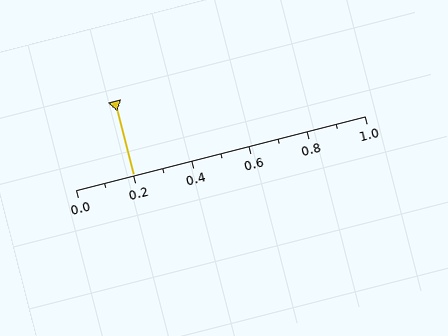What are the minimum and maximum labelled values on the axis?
The axis runs from 0.0 to 1.0.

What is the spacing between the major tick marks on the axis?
The major ticks are spaced 0.2 apart.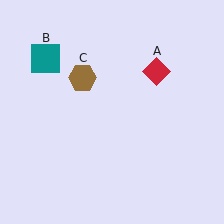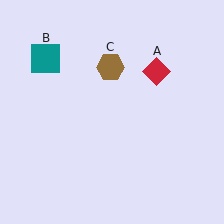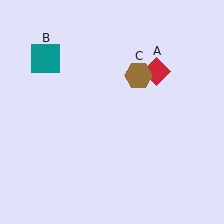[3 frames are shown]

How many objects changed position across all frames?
1 object changed position: brown hexagon (object C).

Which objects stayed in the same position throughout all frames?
Red diamond (object A) and teal square (object B) remained stationary.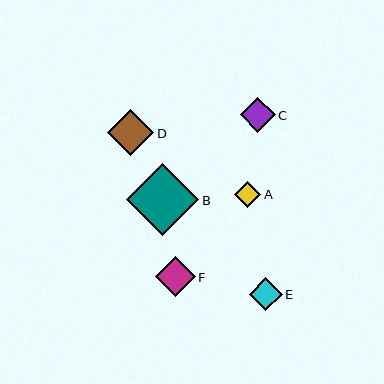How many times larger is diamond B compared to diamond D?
Diamond B is approximately 1.6 times the size of diamond D.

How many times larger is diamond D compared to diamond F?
Diamond D is approximately 1.2 times the size of diamond F.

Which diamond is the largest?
Diamond B is the largest with a size of approximately 72 pixels.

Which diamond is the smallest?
Diamond A is the smallest with a size of approximately 26 pixels.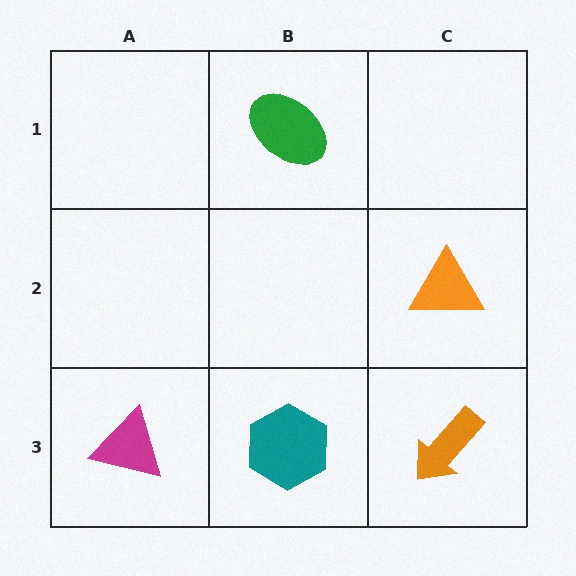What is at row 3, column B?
A teal hexagon.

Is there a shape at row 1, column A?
No, that cell is empty.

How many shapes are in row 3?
3 shapes.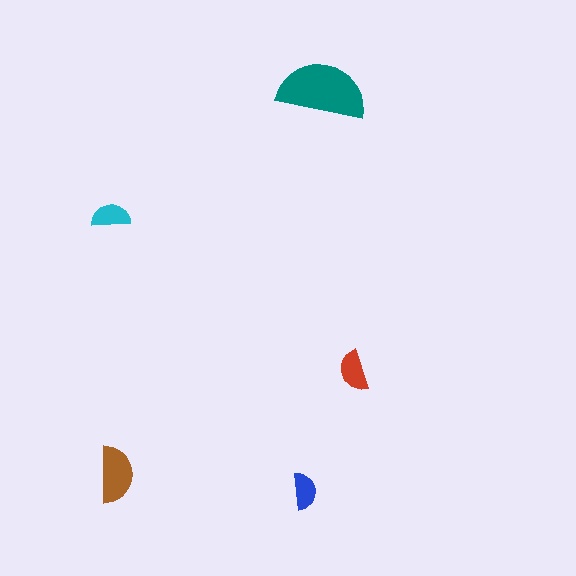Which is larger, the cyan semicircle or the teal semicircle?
The teal one.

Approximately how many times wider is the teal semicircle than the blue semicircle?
About 2.5 times wider.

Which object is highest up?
The teal semicircle is topmost.